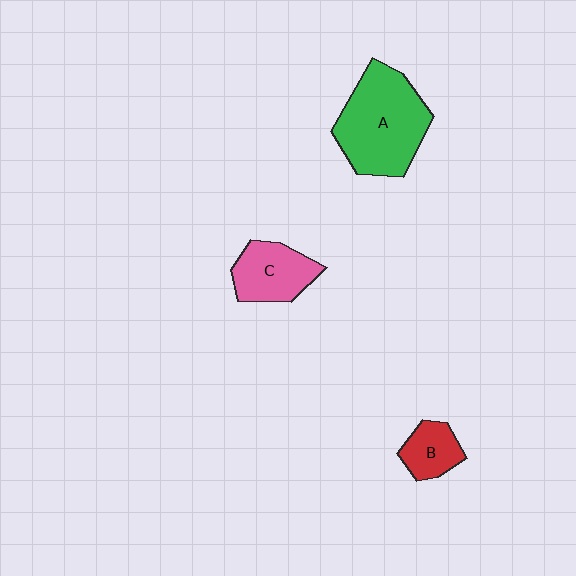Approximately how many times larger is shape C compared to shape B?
Approximately 1.5 times.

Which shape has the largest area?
Shape A (green).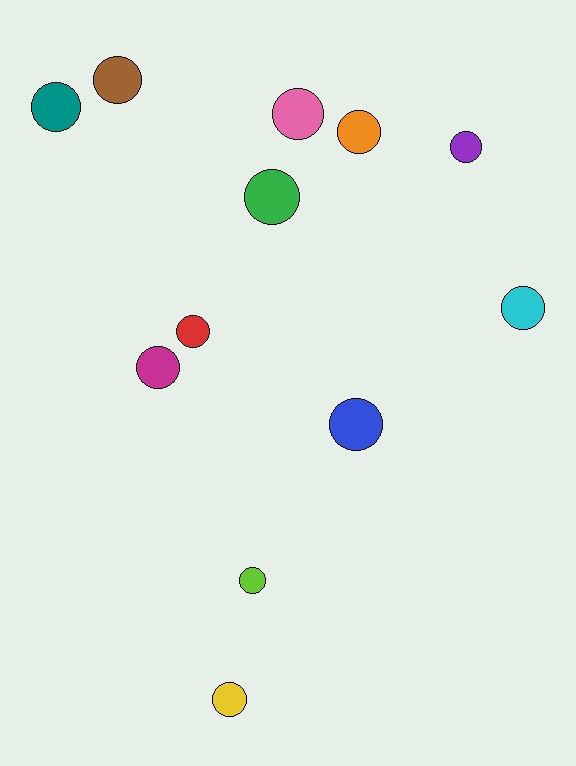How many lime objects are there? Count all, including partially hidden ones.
There is 1 lime object.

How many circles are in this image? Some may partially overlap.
There are 12 circles.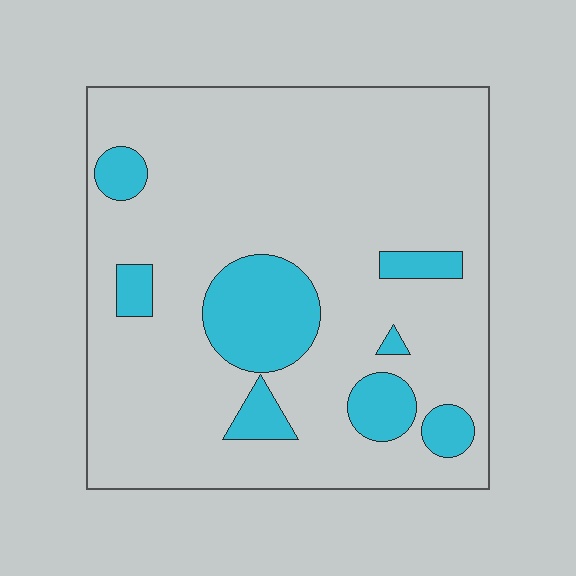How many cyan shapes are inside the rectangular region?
8.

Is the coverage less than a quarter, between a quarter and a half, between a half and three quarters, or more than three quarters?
Less than a quarter.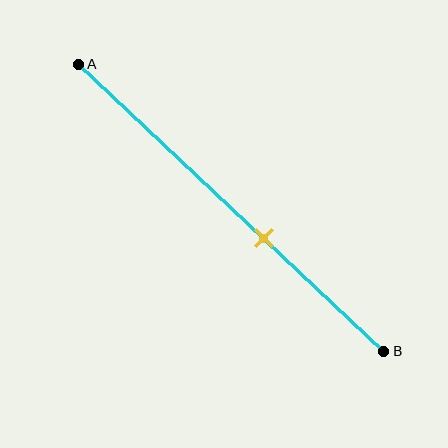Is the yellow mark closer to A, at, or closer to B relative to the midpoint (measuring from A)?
The yellow mark is closer to point B than the midpoint of segment AB.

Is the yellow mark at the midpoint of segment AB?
No, the mark is at about 60% from A, not at the 50% midpoint.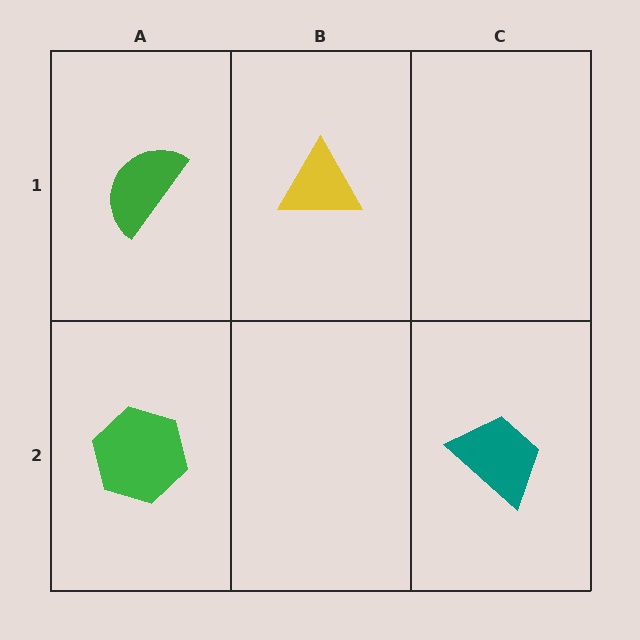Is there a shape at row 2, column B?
No, that cell is empty.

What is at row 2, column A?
A green hexagon.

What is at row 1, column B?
A yellow triangle.